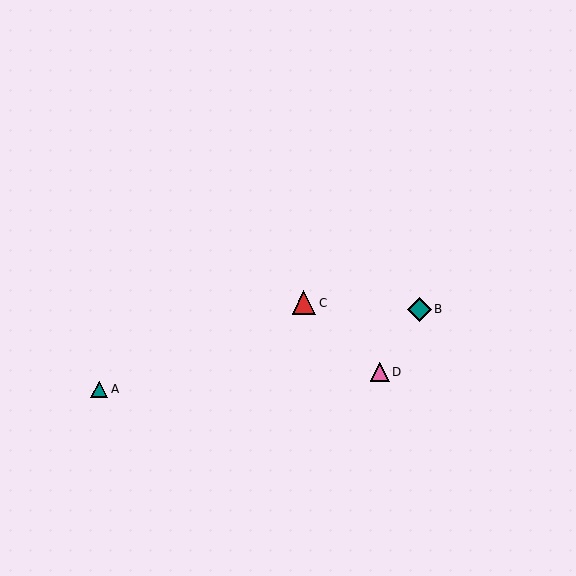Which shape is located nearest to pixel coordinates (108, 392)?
The teal triangle (labeled A) at (99, 389) is nearest to that location.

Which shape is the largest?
The teal diamond (labeled B) is the largest.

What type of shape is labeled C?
Shape C is a red triangle.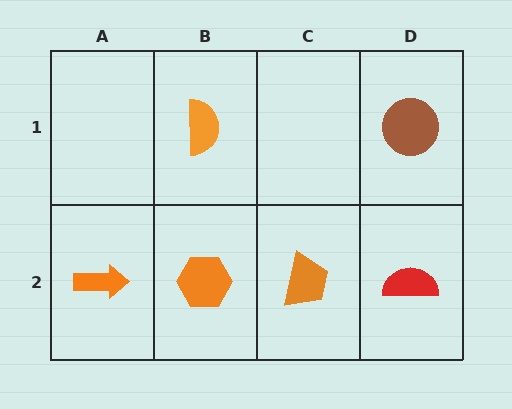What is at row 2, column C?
An orange trapezoid.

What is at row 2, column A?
An orange arrow.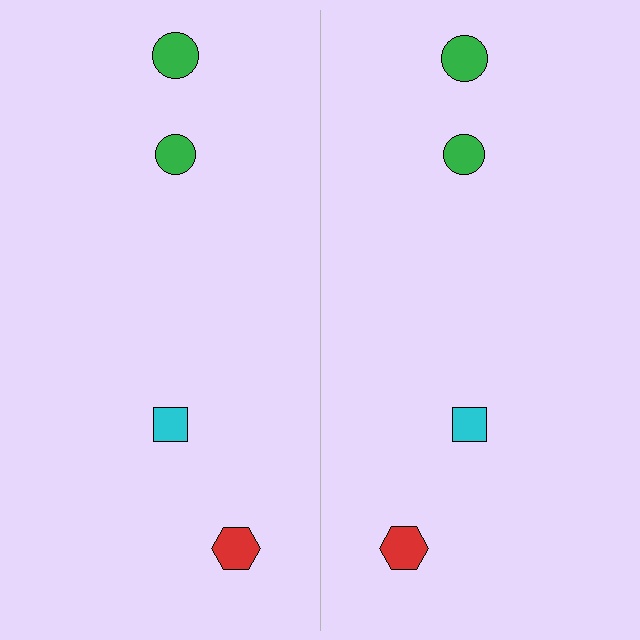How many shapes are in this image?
There are 8 shapes in this image.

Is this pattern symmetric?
Yes, this pattern has bilateral (reflection) symmetry.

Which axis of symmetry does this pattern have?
The pattern has a vertical axis of symmetry running through the center of the image.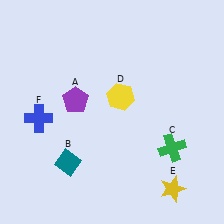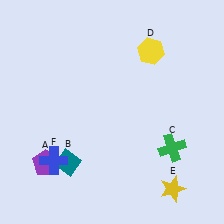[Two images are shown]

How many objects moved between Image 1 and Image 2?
3 objects moved between the two images.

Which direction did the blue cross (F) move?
The blue cross (F) moved down.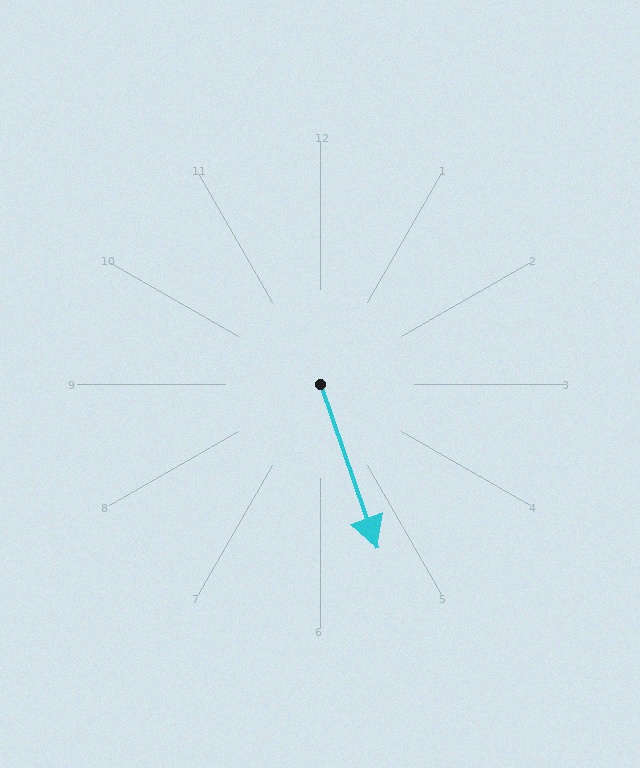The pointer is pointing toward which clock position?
Roughly 5 o'clock.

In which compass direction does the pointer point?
South.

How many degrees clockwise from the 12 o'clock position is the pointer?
Approximately 161 degrees.